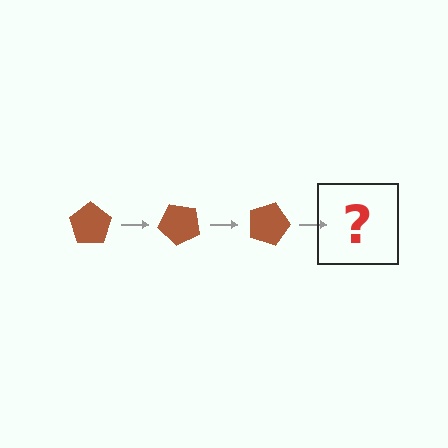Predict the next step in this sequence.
The next step is a brown pentagon rotated 135 degrees.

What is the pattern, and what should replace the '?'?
The pattern is that the pentagon rotates 45 degrees each step. The '?' should be a brown pentagon rotated 135 degrees.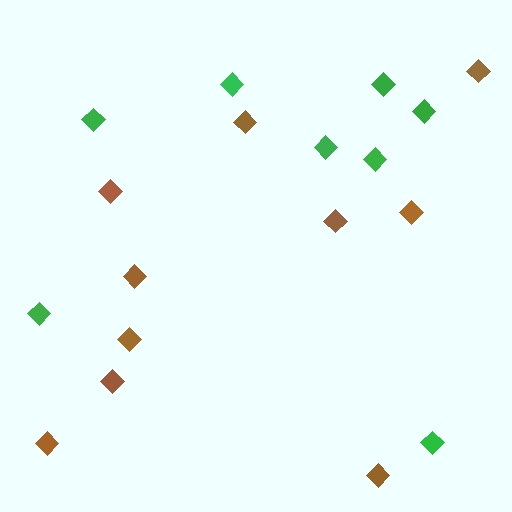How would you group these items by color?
There are 2 groups: one group of green diamonds (8) and one group of brown diamonds (10).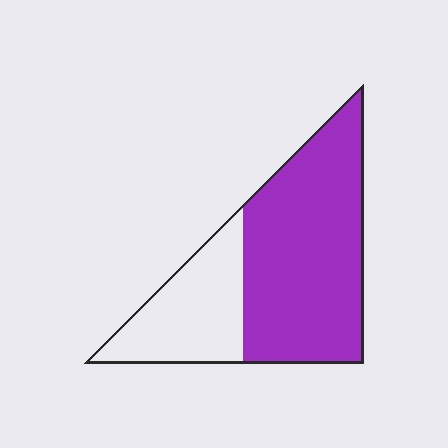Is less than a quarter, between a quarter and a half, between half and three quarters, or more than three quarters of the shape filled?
Between half and three quarters.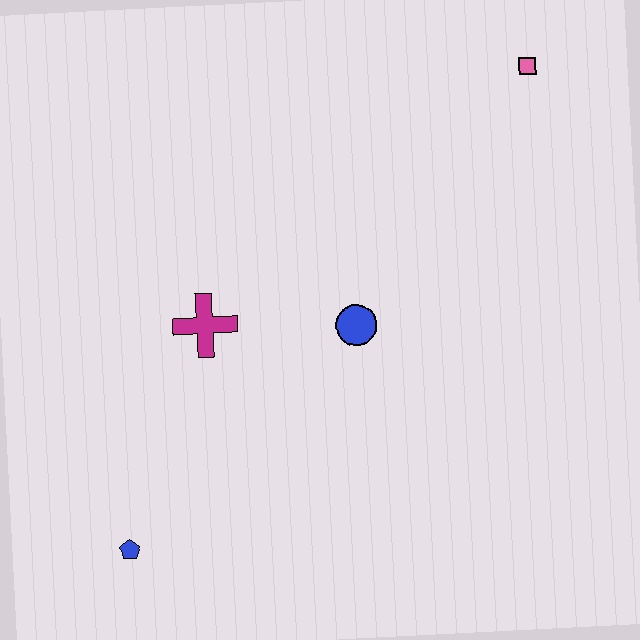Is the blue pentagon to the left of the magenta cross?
Yes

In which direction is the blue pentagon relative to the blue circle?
The blue pentagon is to the left of the blue circle.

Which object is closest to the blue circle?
The magenta cross is closest to the blue circle.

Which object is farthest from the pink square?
The blue pentagon is farthest from the pink square.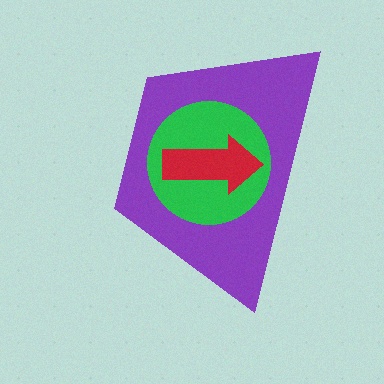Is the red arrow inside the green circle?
Yes.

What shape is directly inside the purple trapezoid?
The green circle.